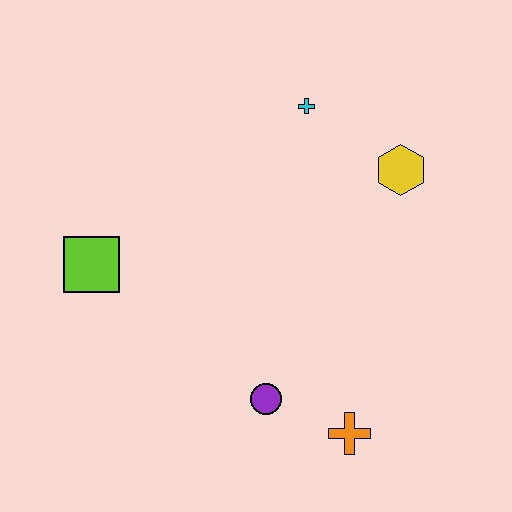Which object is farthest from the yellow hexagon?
The lime square is farthest from the yellow hexagon.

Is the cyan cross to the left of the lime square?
No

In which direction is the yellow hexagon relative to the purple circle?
The yellow hexagon is above the purple circle.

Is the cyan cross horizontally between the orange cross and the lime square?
Yes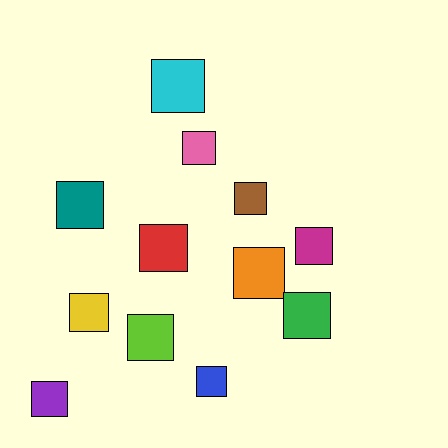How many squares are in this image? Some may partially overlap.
There are 12 squares.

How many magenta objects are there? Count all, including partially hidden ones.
There is 1 magenta object.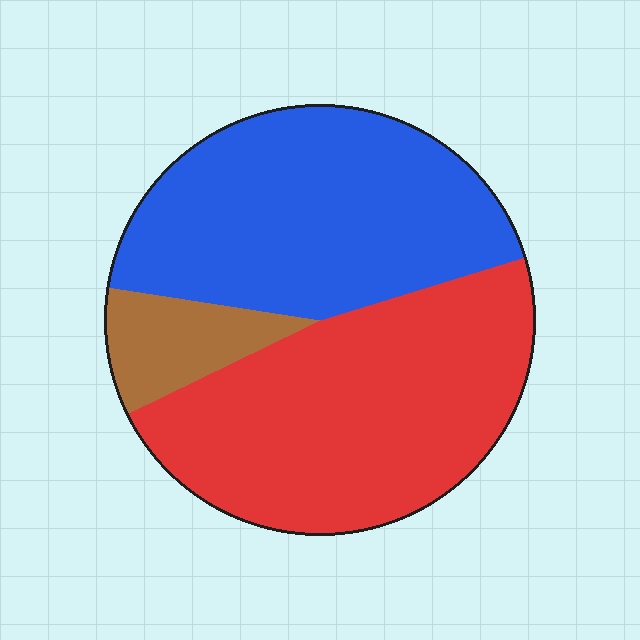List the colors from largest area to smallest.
From largest to smallest: red, blue, brown.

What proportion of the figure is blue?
Blue covers around 45% of the figure.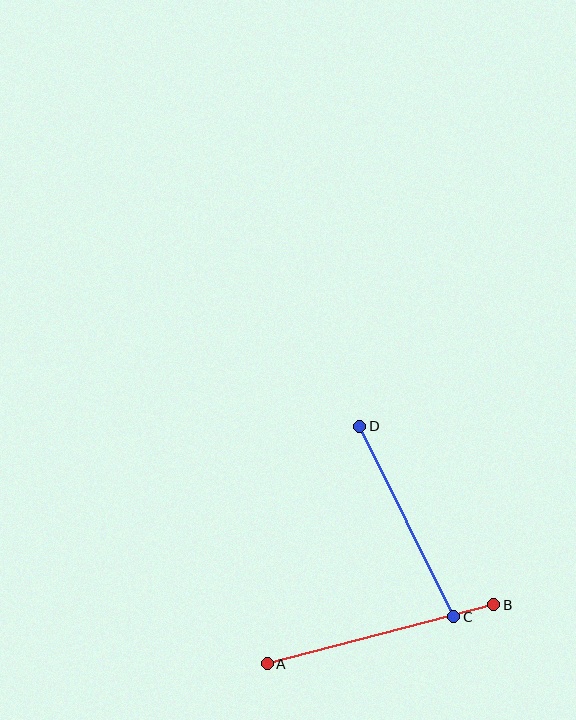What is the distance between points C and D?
The distance is approximately 212 pixels.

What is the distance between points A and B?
The distance is approximately 234 pixels.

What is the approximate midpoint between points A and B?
The midpoint is at approximately (381, 634) pixels.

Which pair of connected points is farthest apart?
Points A and B are farthest apart.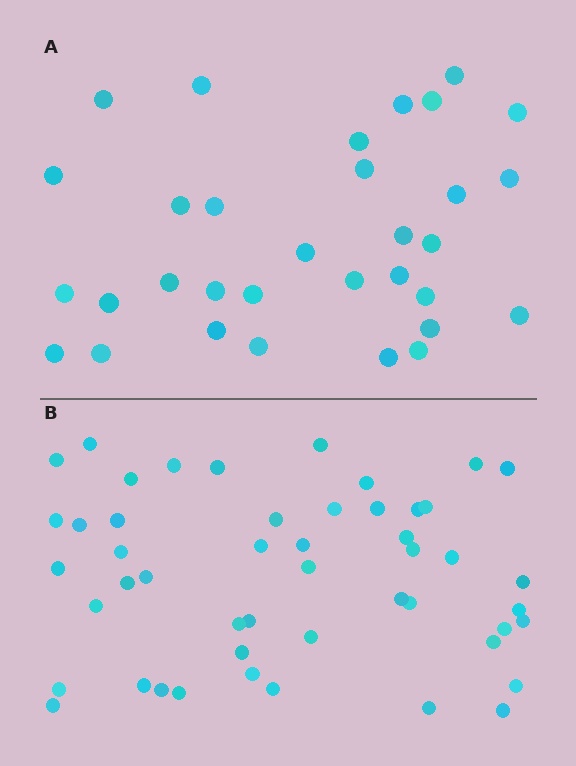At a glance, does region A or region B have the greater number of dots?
Region B (the bottom region) has more dots.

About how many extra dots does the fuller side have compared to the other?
Region B has approximately 15 more dots than region A.